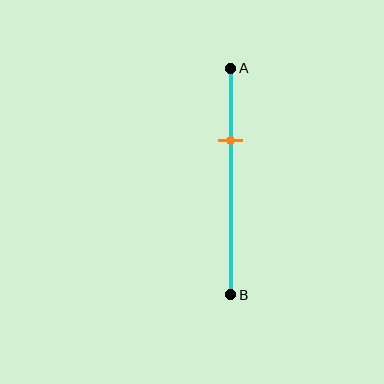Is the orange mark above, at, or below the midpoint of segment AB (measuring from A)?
The orange mark is above the midpoint of segment AB.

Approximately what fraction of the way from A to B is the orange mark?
The orange mark is approximately 30% of the way from A to B.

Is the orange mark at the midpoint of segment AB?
No, the mark is at about 30% from A, not at the 50% midpoint.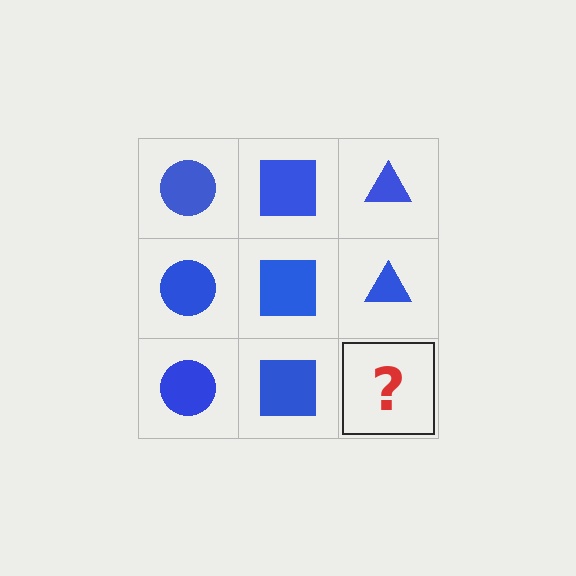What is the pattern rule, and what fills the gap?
The rule is that each column has a consistent shape. The gap should be filled with a blue triangle.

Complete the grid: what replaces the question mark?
The question mark should be replaced with a blue triangle.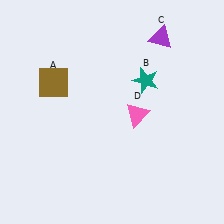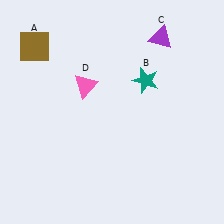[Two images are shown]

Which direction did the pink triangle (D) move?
The pink triangle (D) moved left.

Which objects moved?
The objects that moved are: the brown square (A), the pink triangle (D).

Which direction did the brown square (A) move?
The brown square (A) moved up.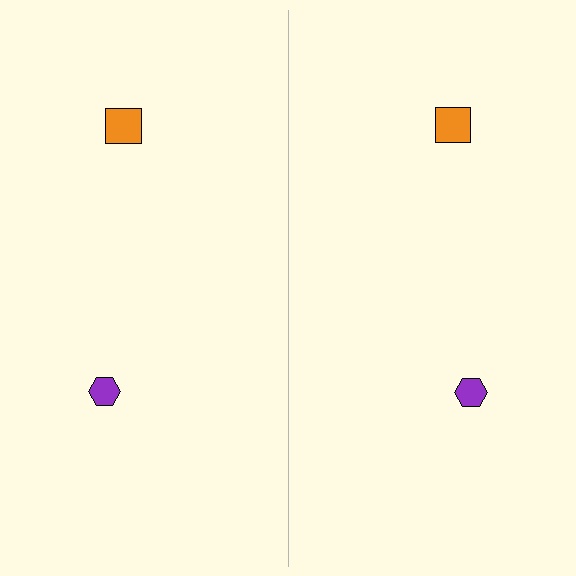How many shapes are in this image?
There are 4 shapes in this image.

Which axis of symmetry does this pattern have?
The pattern has a vertical axis of symmetry running through the center of the image.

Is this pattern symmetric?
Yes, this pattern has bilateral (reflection) symmetry.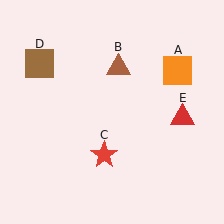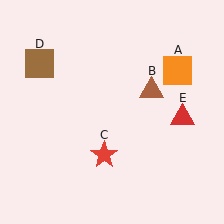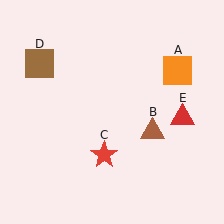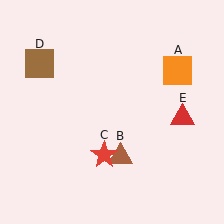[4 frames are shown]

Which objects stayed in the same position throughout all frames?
Orange square (object A) and red star (object C) and brown square (object D) and red triangle (object E) remained stationary.